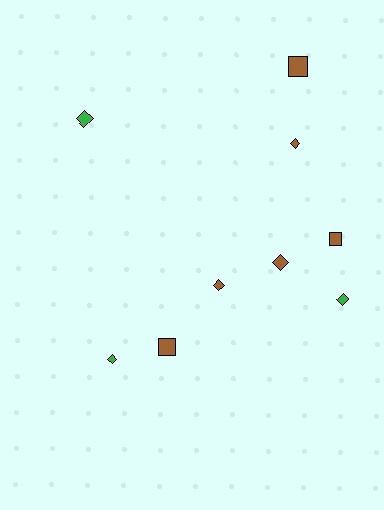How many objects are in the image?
There are 9 objects.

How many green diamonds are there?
There are 3 green diamonds.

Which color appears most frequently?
Brown, with 6 objects.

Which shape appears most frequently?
Diamond, with 6 objects.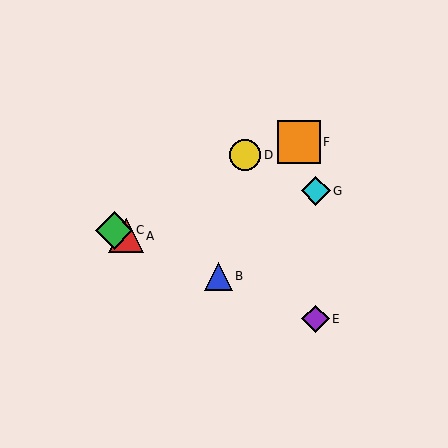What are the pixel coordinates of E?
Object E is at (315, 319).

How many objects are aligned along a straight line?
4 objects (A, B, C, E) are aligned along a straight line.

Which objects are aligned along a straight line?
Objects A, B, C, E are aligned along a straight line.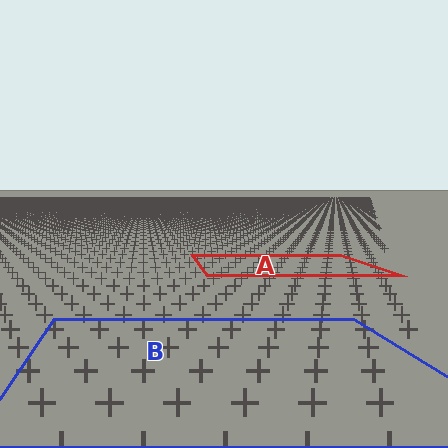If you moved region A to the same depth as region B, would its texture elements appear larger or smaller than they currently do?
They would appear larger. At a closer depth, the same texture elements are projected at a bigger on-screen size.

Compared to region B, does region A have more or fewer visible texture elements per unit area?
Region A has more texture elements per unit area — they are packed more densely because it is farther away.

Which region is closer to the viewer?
Region B is closer. The texture elements there are larger and more spread out.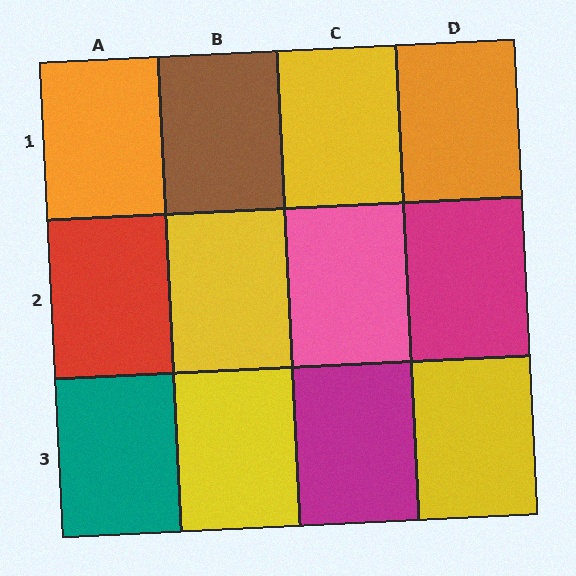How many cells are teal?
1 cell is teal.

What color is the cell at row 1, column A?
Orange.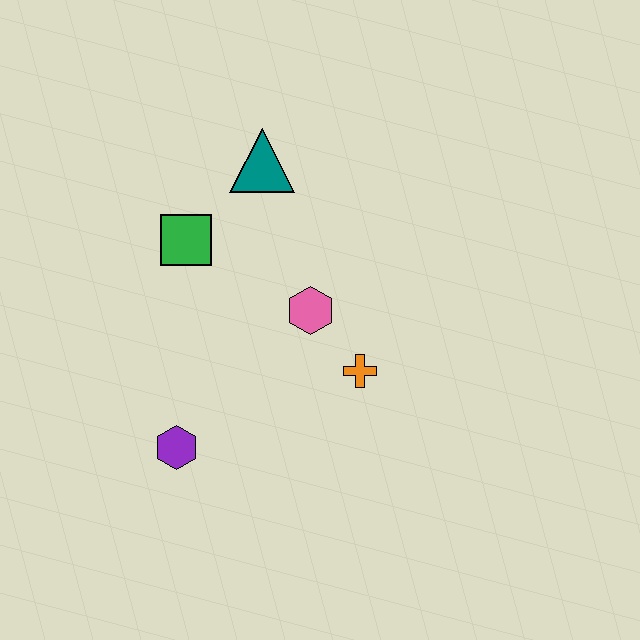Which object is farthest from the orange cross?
The teal triangle is farthest from the orange cross.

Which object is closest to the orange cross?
The pink hexagon is closest to the orange cross.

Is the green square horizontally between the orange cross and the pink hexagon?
No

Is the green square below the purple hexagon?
No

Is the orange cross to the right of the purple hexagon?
Yes